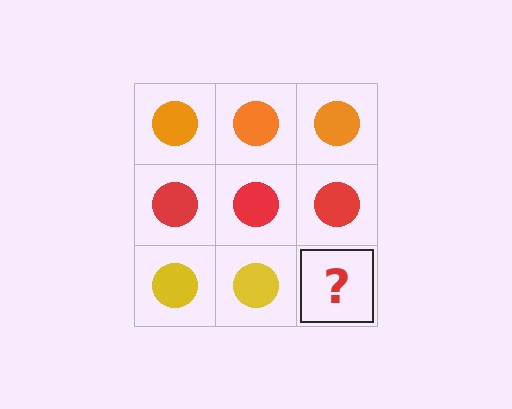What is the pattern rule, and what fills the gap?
The rule is that each row has a consistent color. The gap should be filled with a yellow circle.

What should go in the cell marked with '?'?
The missing cell should contain a yellow circle.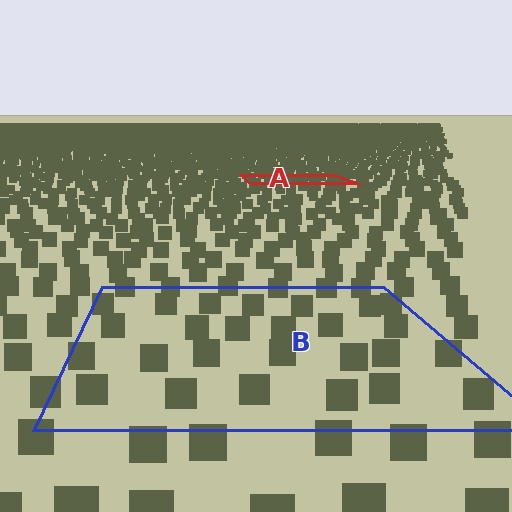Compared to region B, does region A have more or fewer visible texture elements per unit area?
Region A has more texture elements per unit area — they are packed more densely because it is farther away.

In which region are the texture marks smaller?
The texture marks are smaller in region A, because it is farther away.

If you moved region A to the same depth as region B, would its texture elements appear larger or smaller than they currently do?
They would appear larger. At a closer depth, the same texture elements are projected at a bigger on-screen size.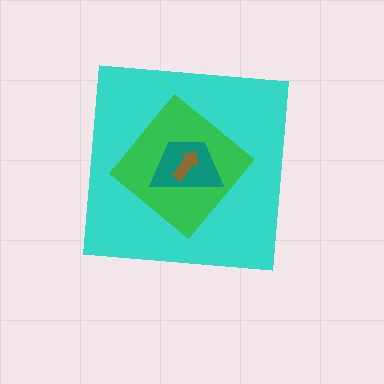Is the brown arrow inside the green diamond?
Yes.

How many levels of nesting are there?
4.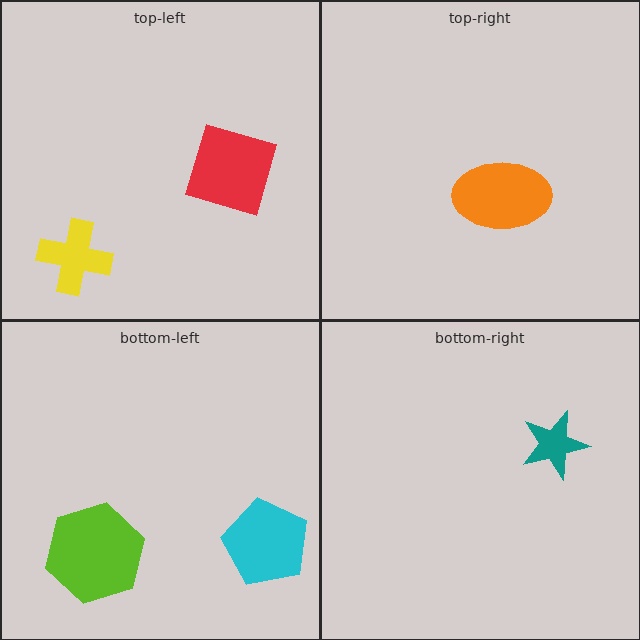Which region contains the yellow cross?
The top-left region.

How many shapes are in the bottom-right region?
1.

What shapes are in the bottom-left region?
The cyan pentagon, the lime hexagon.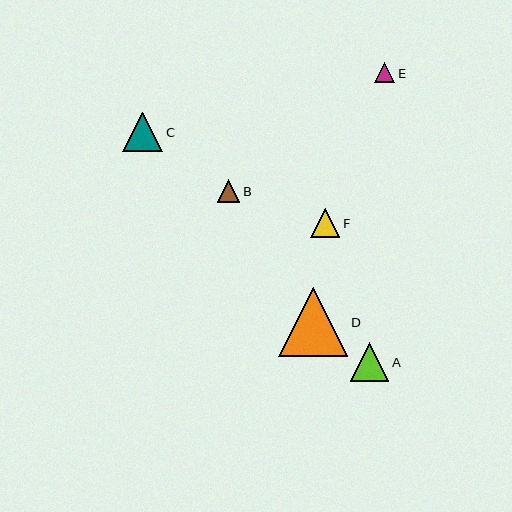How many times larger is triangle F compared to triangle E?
Triangle F is approximately 1.4 times the size of triangle E.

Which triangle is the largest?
Triangle D is the largest with a size of approximately 69 pixels.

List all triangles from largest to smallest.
From largest to smallest: D, C, A, F, B, E.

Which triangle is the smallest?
Triangle E is the smallest with a size of approximately 20 pixels.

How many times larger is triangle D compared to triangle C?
Triangle D is approximately 1.7 times the size of triangle C.